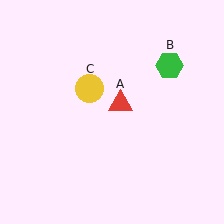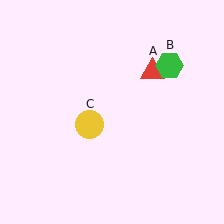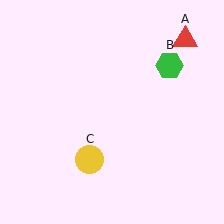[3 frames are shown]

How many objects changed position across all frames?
2 objects changed position: red triangle (object A), yellow circle (object C).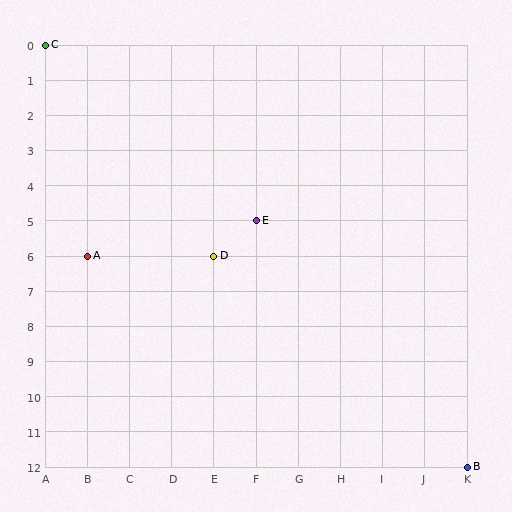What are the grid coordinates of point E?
Point E is at grid coordinates (F, 5).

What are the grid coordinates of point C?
Point C is at grid coordinates (A, 0).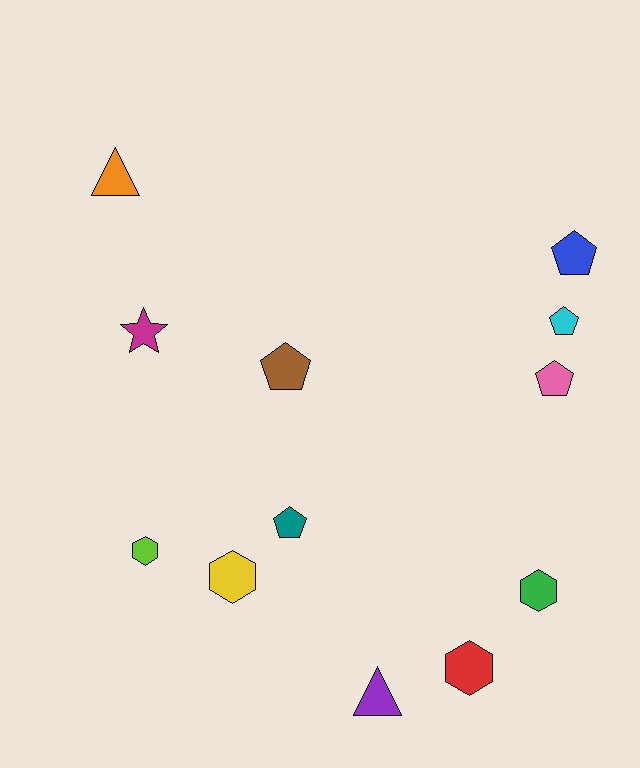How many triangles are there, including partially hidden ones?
There are 2 triangles.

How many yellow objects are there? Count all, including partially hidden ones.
There is 1 yellow object.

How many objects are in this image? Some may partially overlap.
There are 12 objects.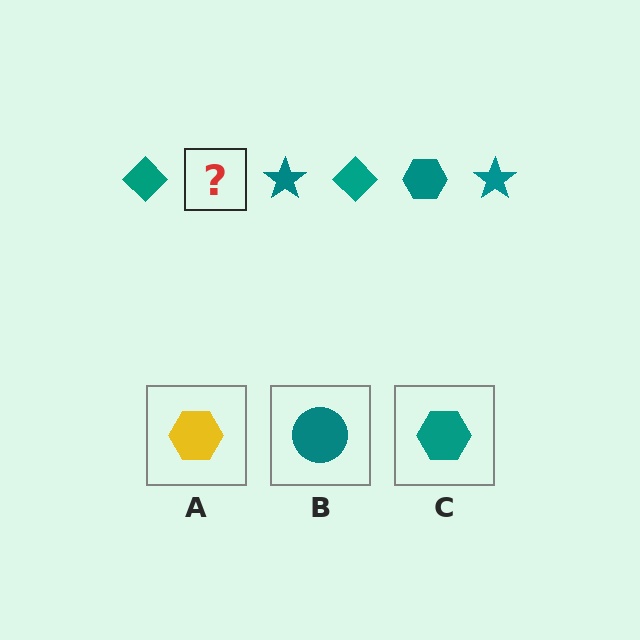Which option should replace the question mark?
Option C.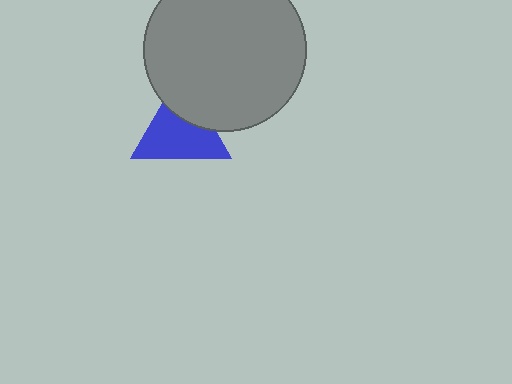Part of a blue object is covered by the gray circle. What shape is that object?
It is a triangle.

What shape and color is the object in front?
The object in front is a gray circle.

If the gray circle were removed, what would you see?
You would see the complete blue triangle.